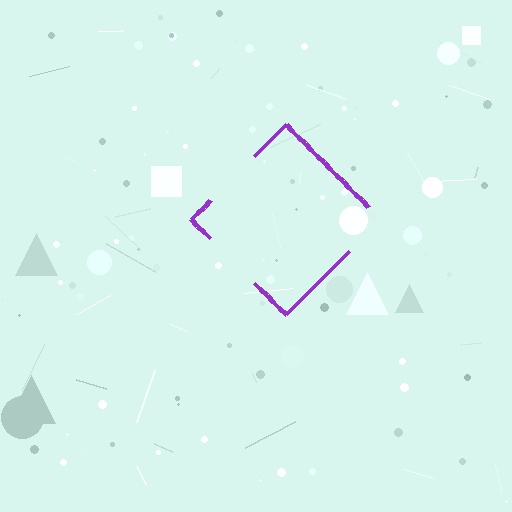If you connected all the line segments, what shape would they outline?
They would outline a diamond.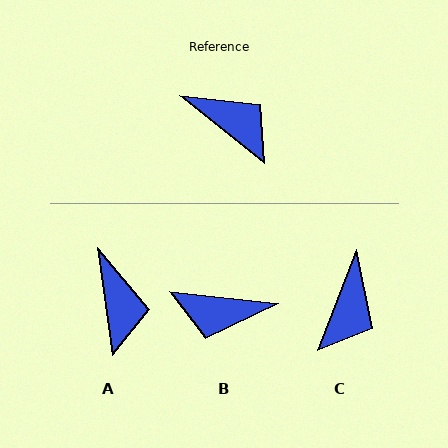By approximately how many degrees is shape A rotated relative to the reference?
Approximately 44 degrees clockwise.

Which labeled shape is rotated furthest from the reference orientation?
B, about 147 degrees away.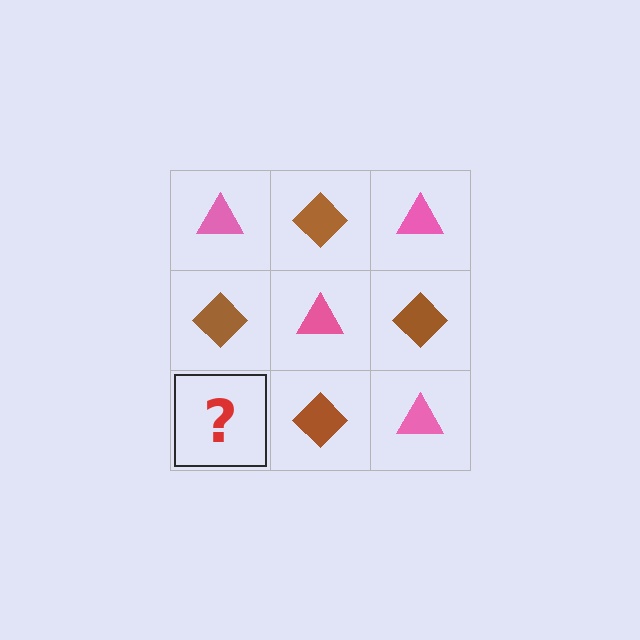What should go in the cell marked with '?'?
The missing cell should contain a pink triangle.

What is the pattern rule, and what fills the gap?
The rule is that it alternates pink triangle and brown diamond in a checkerboard pattern. The gap should be filled with a pink triangle.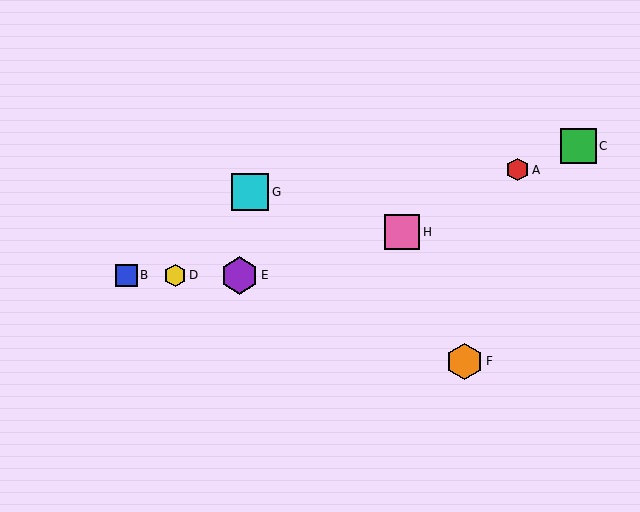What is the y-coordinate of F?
Object F is at y≈361.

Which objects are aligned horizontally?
Objects B, D, E are aligned horizontally.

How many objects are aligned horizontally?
3 objects (B, D, E) are aligned horizontally.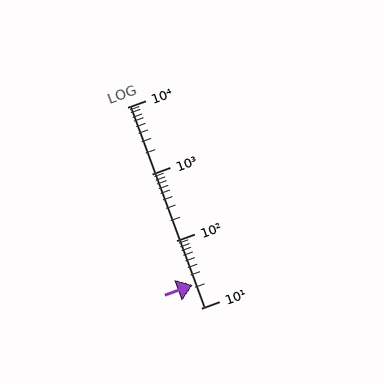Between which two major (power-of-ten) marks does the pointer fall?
The pointer is between 10 and 100.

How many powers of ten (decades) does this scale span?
The scale spans 3 decades, from 10 to 10000.